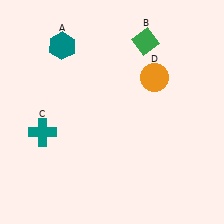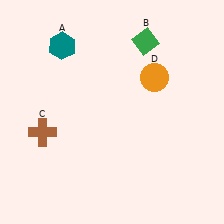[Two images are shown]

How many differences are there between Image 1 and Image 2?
There is 1 difference between the two images.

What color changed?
The cross (C) changed from teal in Image 1 to brown in Image 2.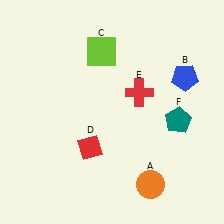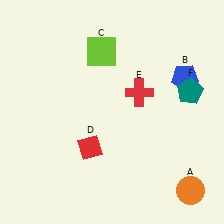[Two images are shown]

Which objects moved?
The objects that moved are: the orange circle (A), the teal pentagon (F).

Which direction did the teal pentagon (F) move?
The teal pentagon (F) moved up.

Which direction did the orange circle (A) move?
The orange circle (A) moved right.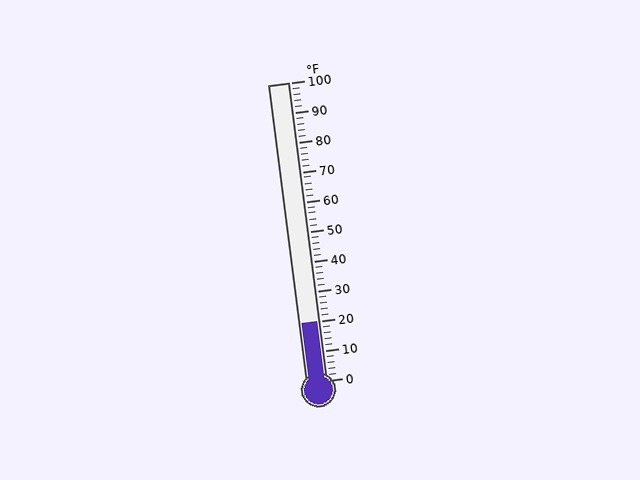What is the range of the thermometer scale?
The thermometer scale ranges from 0°F to 100°F.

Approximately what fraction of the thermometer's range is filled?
The thermometer is filled to approximately 20% of its range.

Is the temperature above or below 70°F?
The temperature is below 70°F.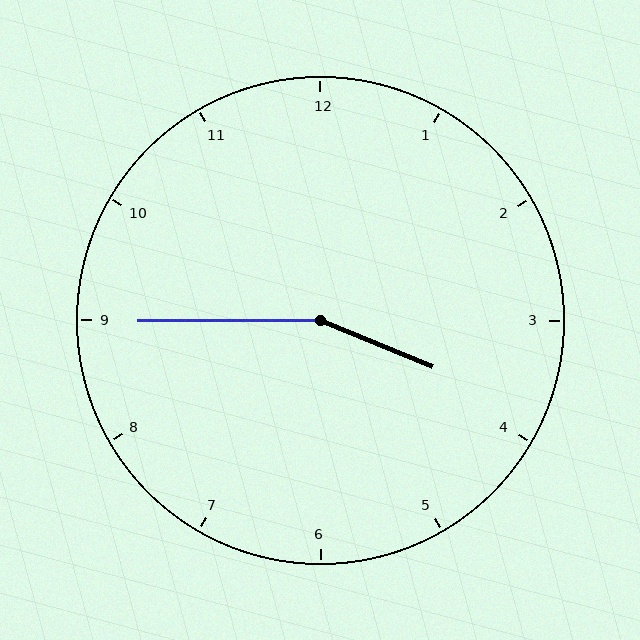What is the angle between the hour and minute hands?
Approximately 158 degrees.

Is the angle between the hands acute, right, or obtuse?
It is obtuse.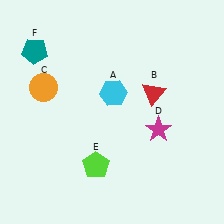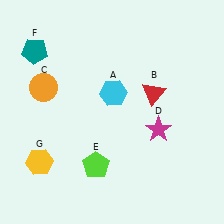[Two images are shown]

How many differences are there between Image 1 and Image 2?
There is 1 difference between the two images.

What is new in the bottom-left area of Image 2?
A yellow hexagon (G) was added in the bottom-left area of Image 2.